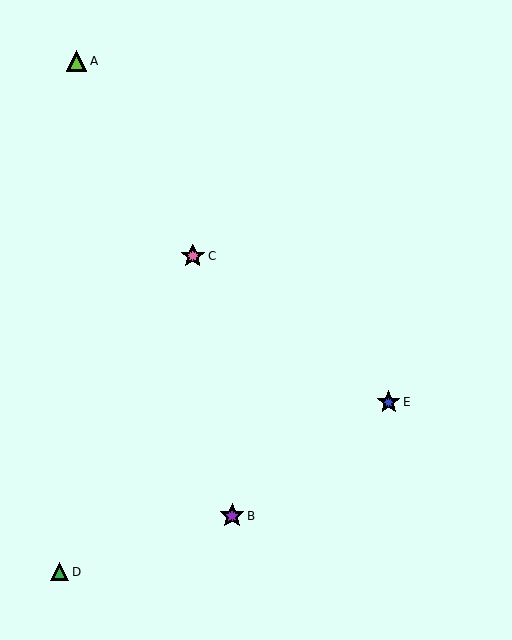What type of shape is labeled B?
Shape B is a purple star.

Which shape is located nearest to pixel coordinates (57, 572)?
The green triangle (labeled D) at (59, 572) is nearest to that location.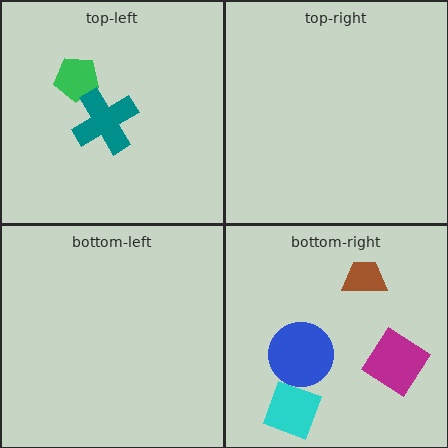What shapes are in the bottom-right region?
The magenta diamond, the cyan square, the brown trapezoid, the blue circle.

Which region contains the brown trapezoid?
The bottom-right region.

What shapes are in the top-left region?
The green pentagon, the teal cross.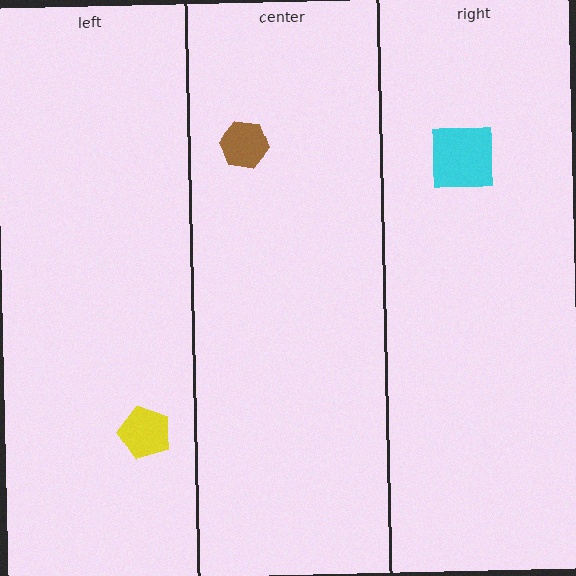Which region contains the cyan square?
The right region.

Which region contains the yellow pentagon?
The left region.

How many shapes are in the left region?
1.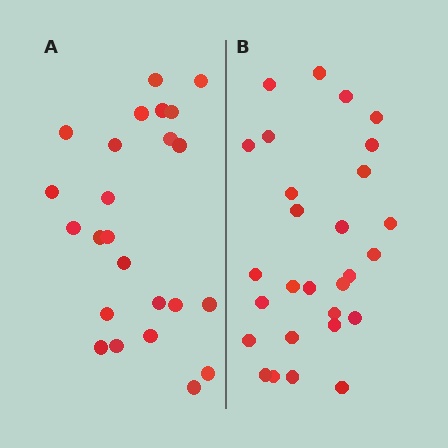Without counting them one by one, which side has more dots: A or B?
Region B (the right region) has more dots.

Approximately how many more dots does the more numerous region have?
Region B has about 4 more dots than region A.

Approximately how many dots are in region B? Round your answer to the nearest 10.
About 30 dots. (The exact count is 28, which rounds to 30.)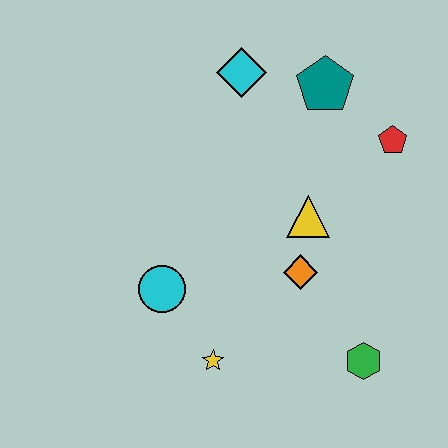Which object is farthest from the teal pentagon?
The yellow star is farthest from the teal pentagon.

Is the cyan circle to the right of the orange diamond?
No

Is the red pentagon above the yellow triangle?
Yes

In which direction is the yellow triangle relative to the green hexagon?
The yellow triangle is above the green hexagon.